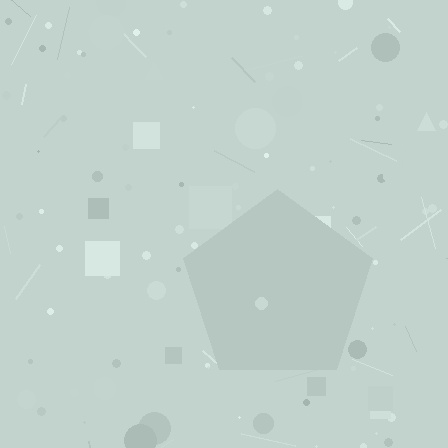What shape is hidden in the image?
A pentagon is hidden in the image.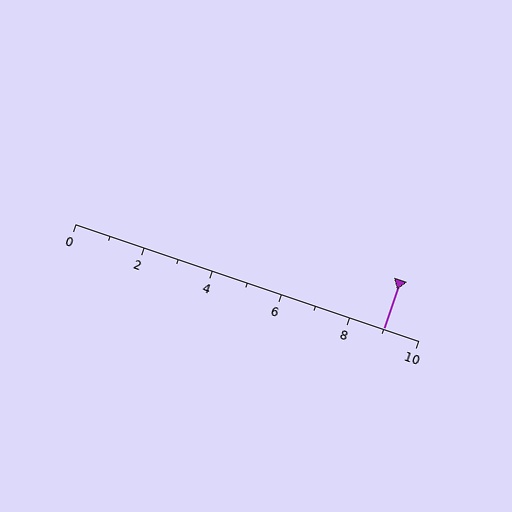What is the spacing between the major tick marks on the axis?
The major ticks are spaced 2 apart.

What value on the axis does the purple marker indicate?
The marker indicates approximately 9.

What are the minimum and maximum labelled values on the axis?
The axis runs from 0 to 10.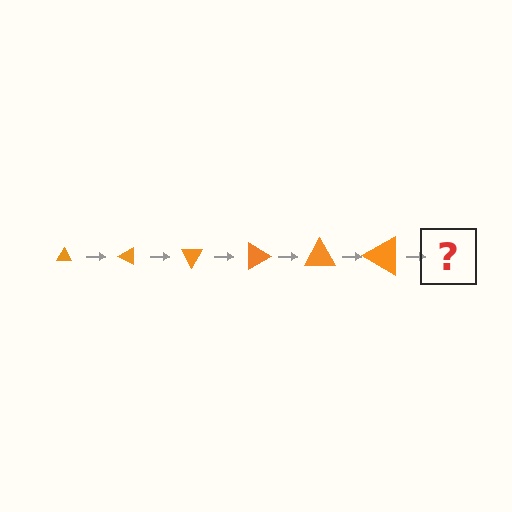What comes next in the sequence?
The next element should be a triangle, larger than the previous one and rotated 180 degrees from the start.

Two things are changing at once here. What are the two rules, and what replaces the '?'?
The two rules are that the triangle grows larger each step and it rotates 30 degrees each step. The '?' should be a triangle, larger than the previous one and rotated 180 degrees from the start.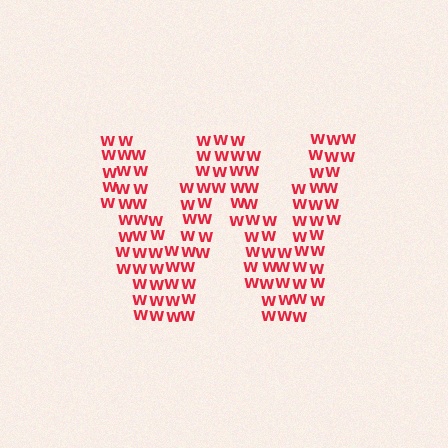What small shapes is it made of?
It is made of small letter W's.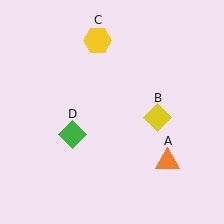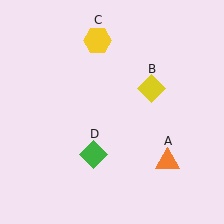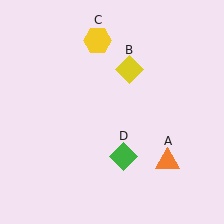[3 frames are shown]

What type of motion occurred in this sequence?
The yellow diamond (object B), green diamond (object D) rotated counterclockwise around the center of the scene.